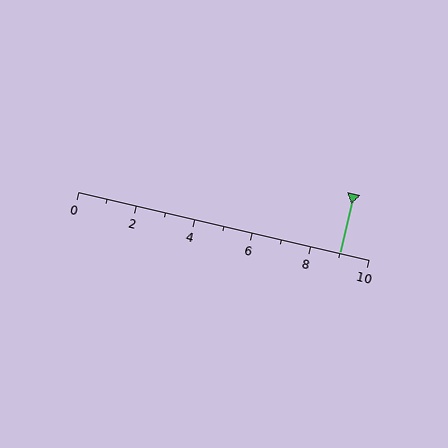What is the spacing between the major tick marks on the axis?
The major ticks are spaced 2 apart.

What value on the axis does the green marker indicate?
The marker indicates approximately 9.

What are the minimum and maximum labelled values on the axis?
The axis runs from 0 to 10.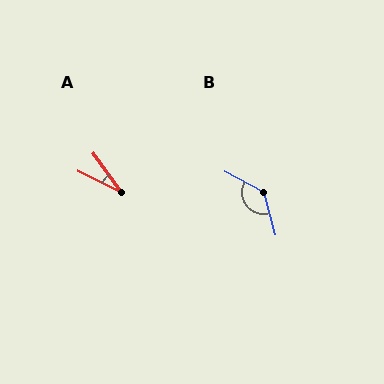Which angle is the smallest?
A, at approximately 28 degrees.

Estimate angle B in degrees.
Approximately 134 degrees.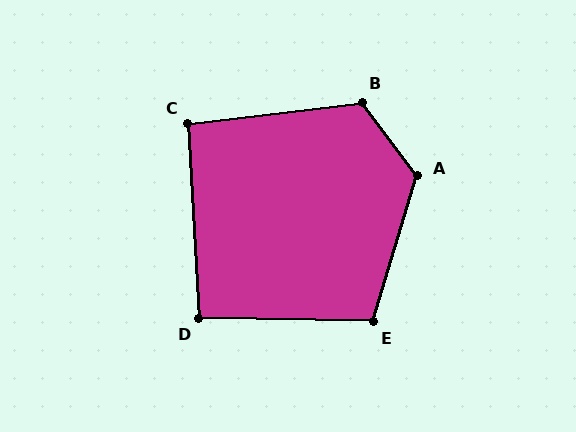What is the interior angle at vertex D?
Approximately 94 degrees (approximately right).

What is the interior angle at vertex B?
Approximately 120 degrees (obtuse).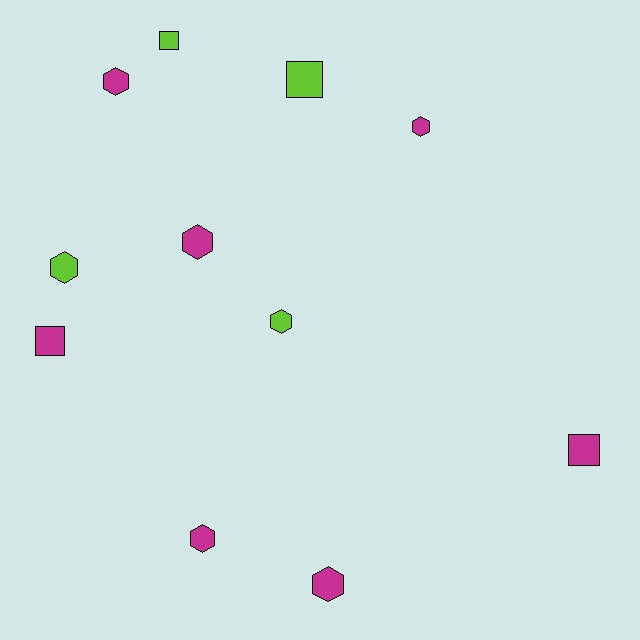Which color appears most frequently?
Magenta, with 7 objects.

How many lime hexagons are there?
There are 2 lime hexagons.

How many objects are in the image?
There are 11 objects.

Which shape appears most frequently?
Hexagon, with 7 objects.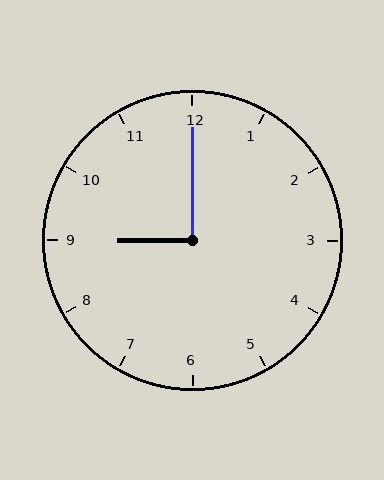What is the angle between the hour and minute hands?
Approximately 90 degrees.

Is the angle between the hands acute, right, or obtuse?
It is right.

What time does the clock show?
9:00.